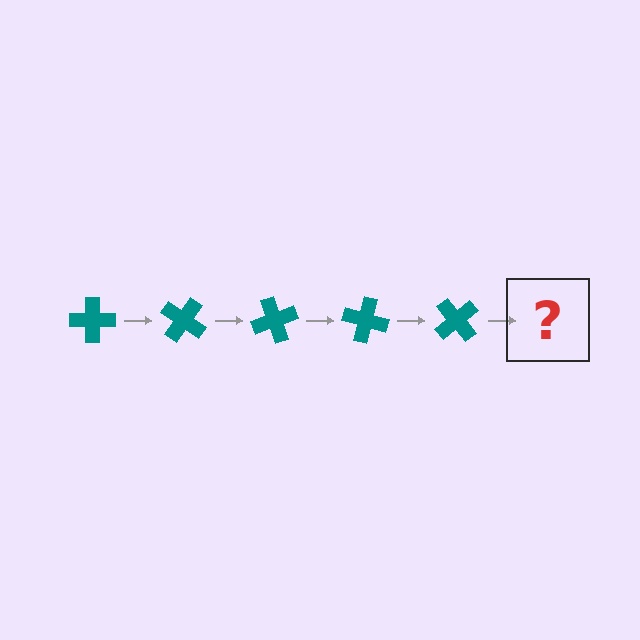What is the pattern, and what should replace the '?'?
The pattern is that the cross rotates 35 degrees each step. The '?' should be a teal cross rotated 175 degrees.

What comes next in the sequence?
The next element should be a teal cross rotated 175 degrees.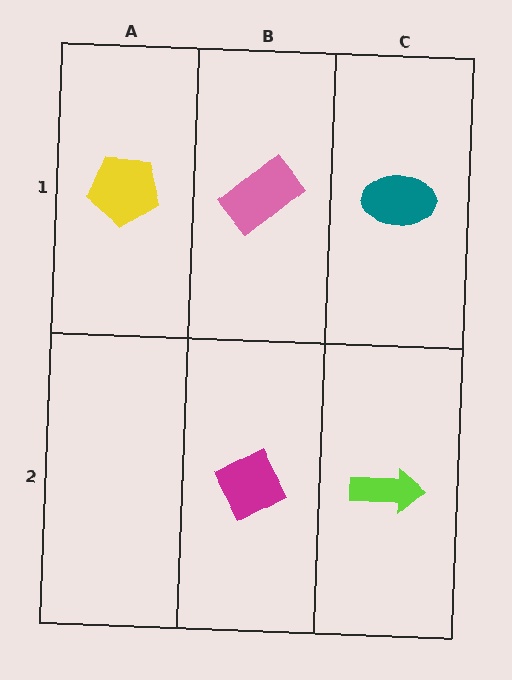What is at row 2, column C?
A lime arrow.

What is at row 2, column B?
A magenta diamond.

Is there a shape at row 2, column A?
No, that cell is empty.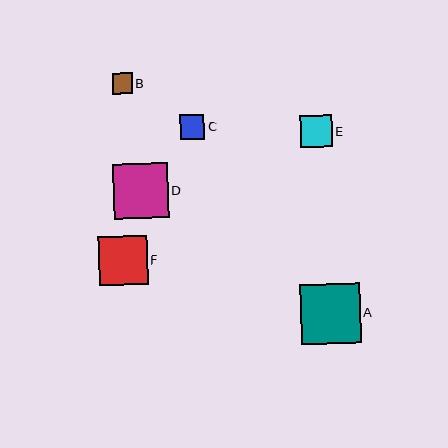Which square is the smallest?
Square B is the smallest with a size of approximately 20 pixels.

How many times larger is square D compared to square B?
Square D is approximately 2.7 times the size of square B.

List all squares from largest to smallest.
From largest to smallest: A, D, F, E, C, B.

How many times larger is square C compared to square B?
Square C is approximately 1.2 times the size of square B.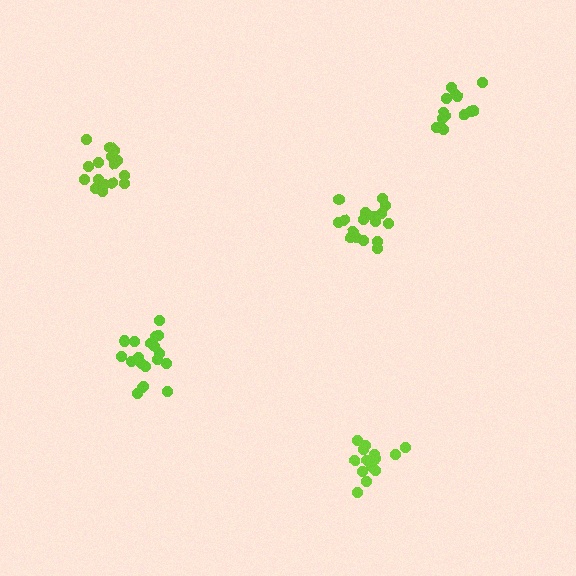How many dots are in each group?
Group 1: 13 dots, Group 2: 14 dots, Group 3: 17 dots, Group 4: 17 dots, Group 5: 19 dots (80 total).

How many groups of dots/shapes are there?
There are 5 groups.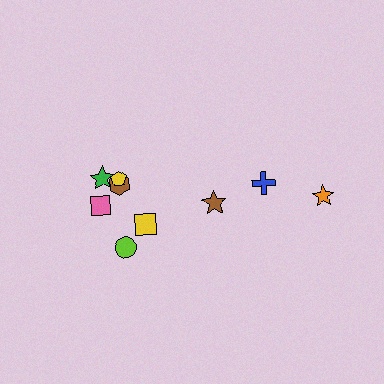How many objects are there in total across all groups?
There are 9 objects.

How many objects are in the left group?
There are 6 objects.